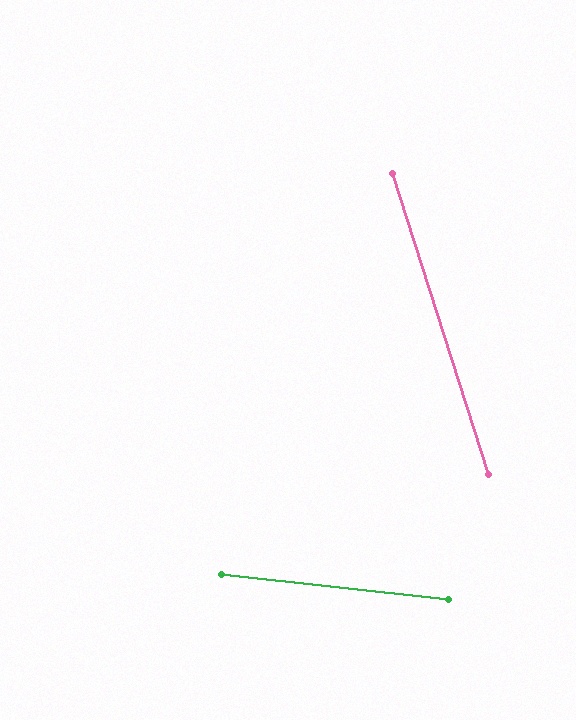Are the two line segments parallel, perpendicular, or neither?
Neither parallel nor perpendicular — they differ by about 66°.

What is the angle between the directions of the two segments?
Approximately 66 degrees.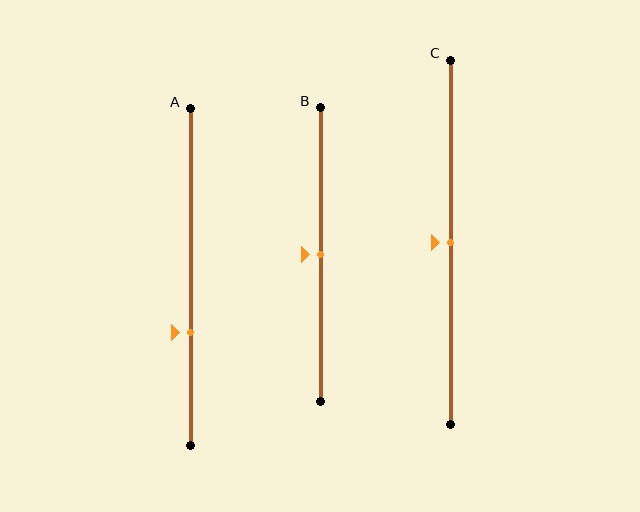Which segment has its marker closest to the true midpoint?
Segment B has its marker closest to the true midpoint.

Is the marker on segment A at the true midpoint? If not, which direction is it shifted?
No, the marker on segment A is shifted downward by about 16% of the segment length.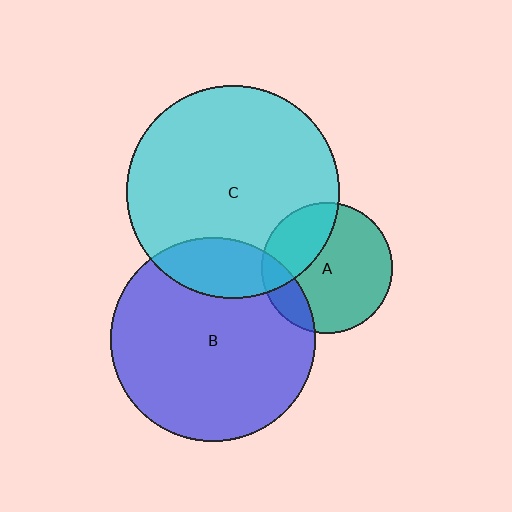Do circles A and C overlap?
Yes.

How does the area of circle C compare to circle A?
Approximately 2.6 times.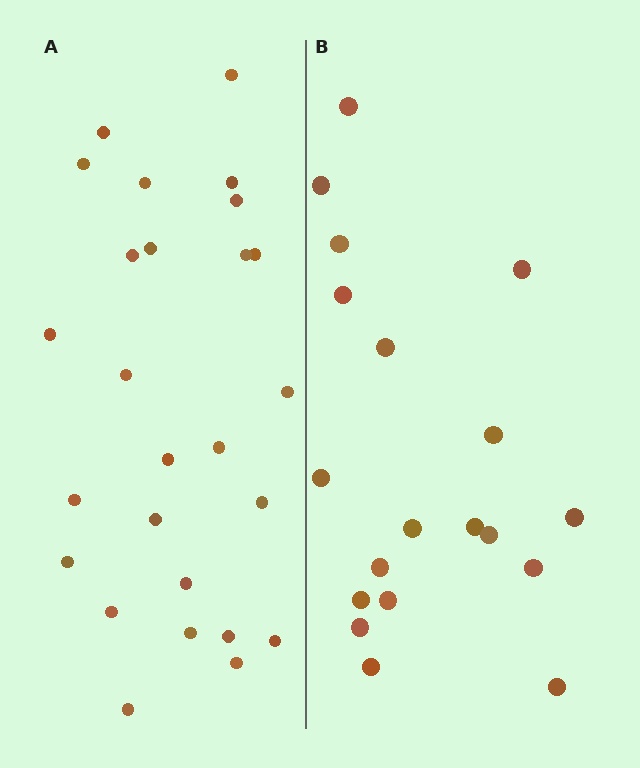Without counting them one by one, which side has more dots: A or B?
Region A (the left region) has more dots.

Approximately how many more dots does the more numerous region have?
Region A has roughly 8 or so more dots than region B.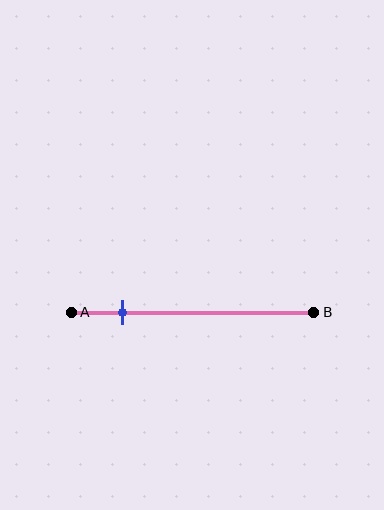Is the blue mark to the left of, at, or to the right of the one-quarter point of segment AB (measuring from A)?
The blue mark is to the left of the one-quarter point of segment AB.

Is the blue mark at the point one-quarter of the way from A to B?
No, the mark is at about 20% from A, not at the 25% one-quarter point.